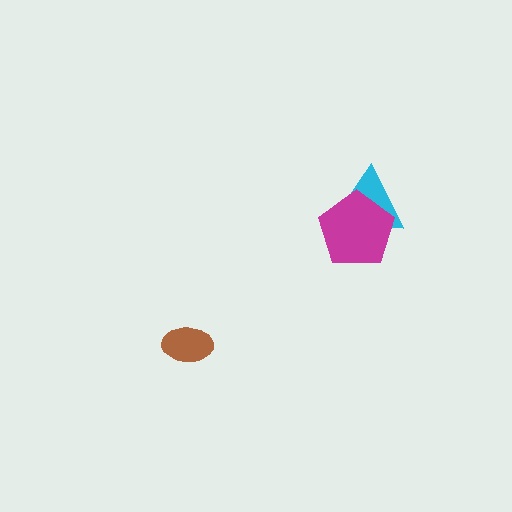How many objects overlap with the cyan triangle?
1 object overlaps with the cyan triangle.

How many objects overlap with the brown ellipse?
0 objects overlap with the brown ellipse.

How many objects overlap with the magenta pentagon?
1 object overlaps with the magenta pentagon.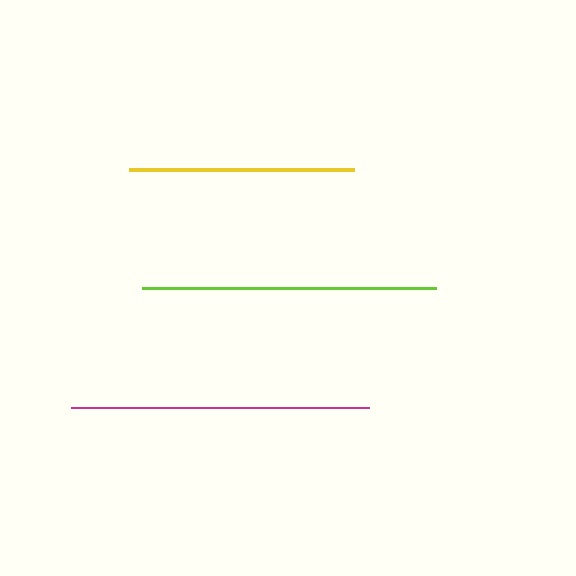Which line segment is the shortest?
The yellow line is the shortest at approximately 225 pixels.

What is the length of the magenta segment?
The magenta segment is approximately 298 pixels long.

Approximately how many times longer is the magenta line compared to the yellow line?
The magenta line is approximately 1.3 times the length of the yellow line.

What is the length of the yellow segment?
The yellow segment is approximately 225 pixels long.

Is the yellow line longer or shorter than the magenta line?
The magenta line is longer than the yellow line.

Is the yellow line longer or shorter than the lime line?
The lime line is longer than the yellow line.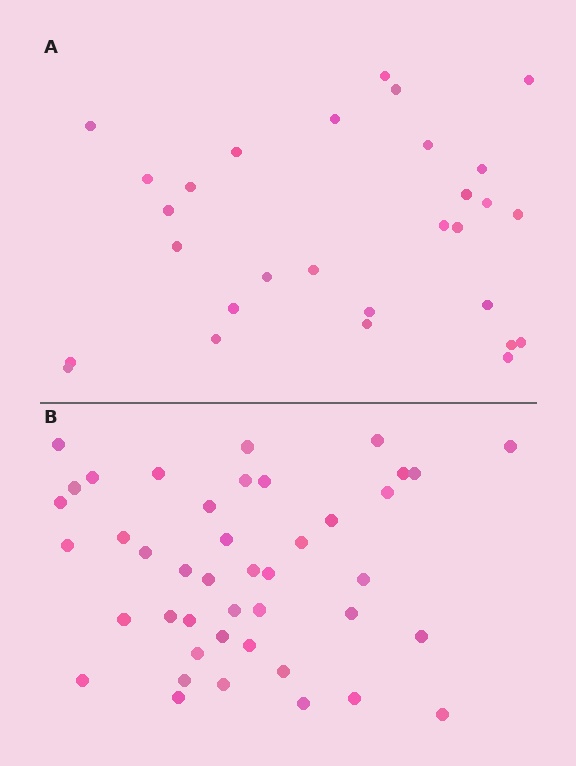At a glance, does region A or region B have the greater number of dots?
Region B (the bottom region) has more dots.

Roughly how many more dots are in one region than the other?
Region B has approximately 15 more dots than region A.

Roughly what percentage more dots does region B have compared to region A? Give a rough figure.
About 50% more.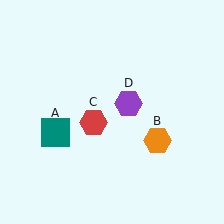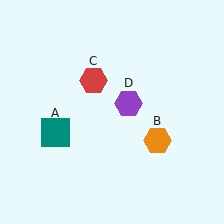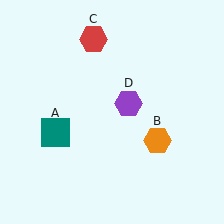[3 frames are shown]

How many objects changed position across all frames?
1 object changed position: red hexagon (object C).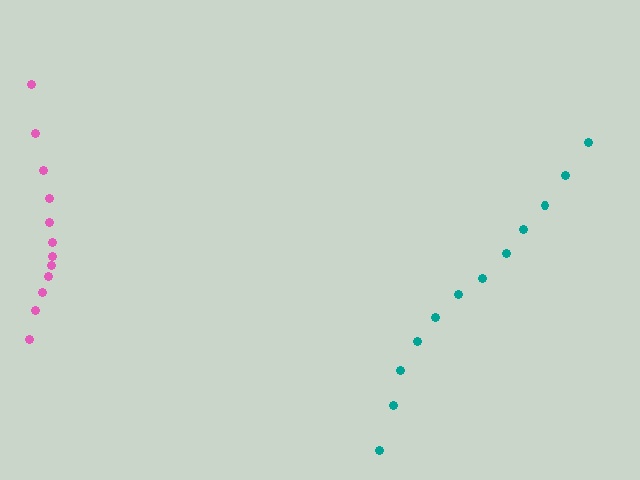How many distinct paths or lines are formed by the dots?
There are 2 distinct paths.